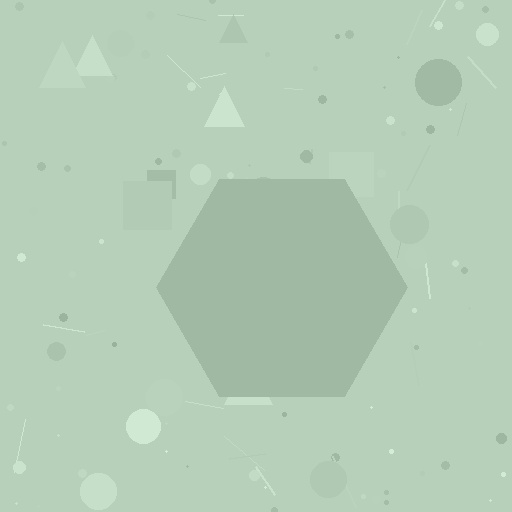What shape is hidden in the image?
A hexagon is hidden in the image.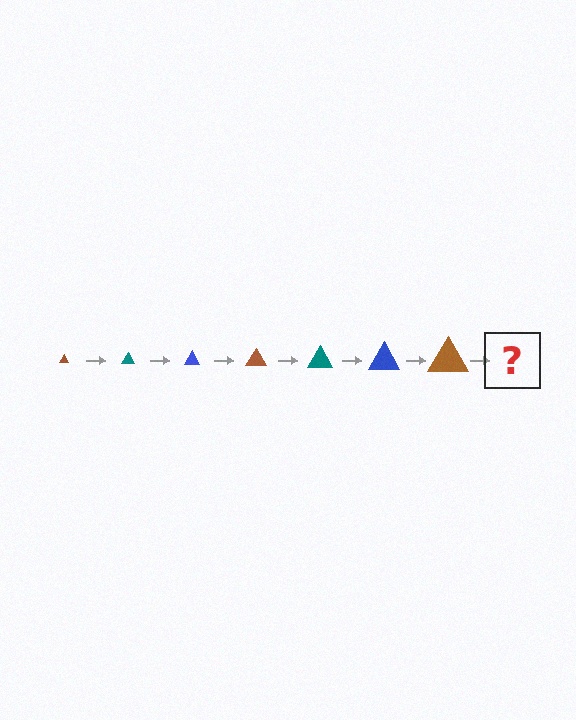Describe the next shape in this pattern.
It should be a teal triangle, larger than the previous one.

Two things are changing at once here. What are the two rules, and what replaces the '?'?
The two rules are that the triangle grows larger each step and the color cycles through brown, teal, and blue. The '?' should be a teal triangle, larger than the previous one.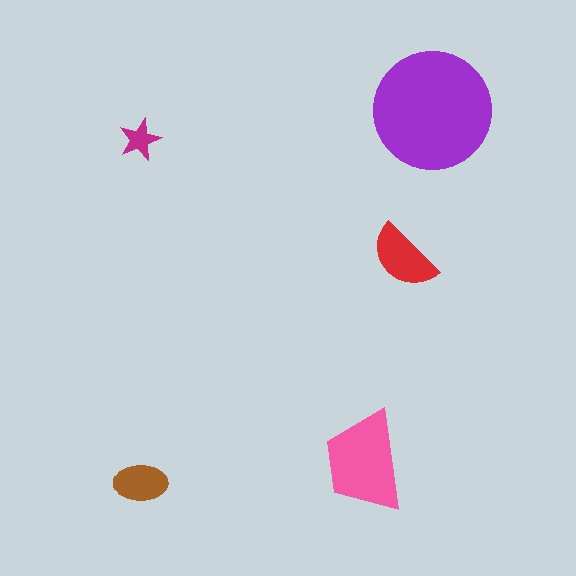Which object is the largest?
The purple circle.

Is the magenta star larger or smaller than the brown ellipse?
Smaller.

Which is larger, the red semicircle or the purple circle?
The purple circle.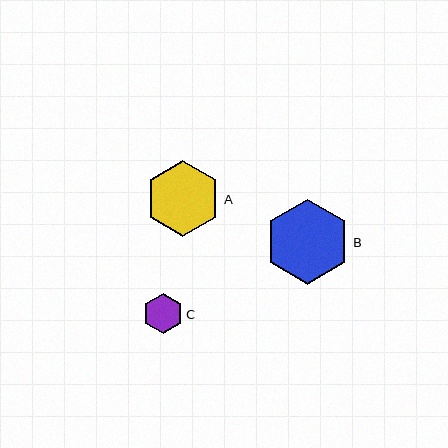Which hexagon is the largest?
Hexagon B is the largest with a size of approximately 85 pixels.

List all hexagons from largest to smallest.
From largest to smallest: B, A, C.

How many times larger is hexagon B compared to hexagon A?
Hexagon B is approximately 1.1 times the size of hexagon A.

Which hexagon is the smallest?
Hexagon C is the smallest with a size of approximately 40 pixels.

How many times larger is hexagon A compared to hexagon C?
Hexagon A is approximately 1.9 times the size of hexagon C.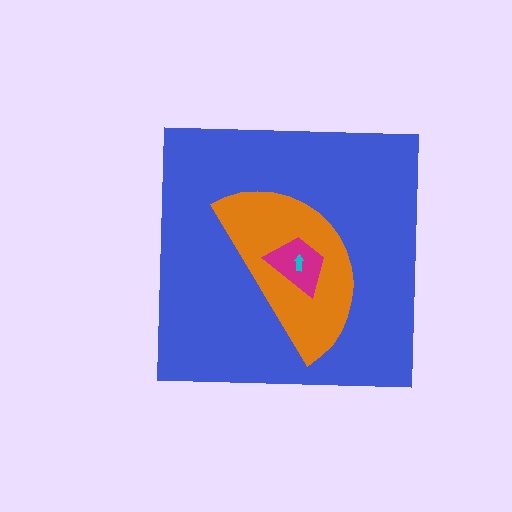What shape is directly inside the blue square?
The orange semicircle.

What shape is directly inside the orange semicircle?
The magenta trapezoid.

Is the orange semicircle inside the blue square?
Yes.